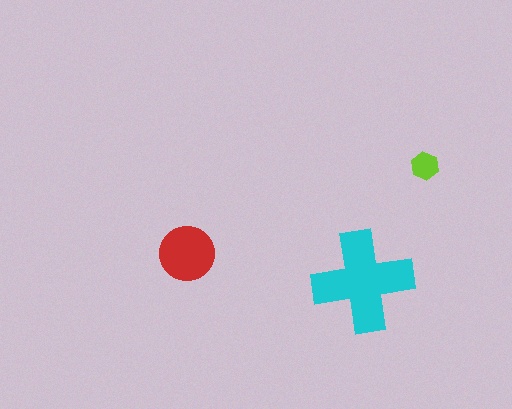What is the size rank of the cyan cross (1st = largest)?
1st.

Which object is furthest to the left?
The red circle is leftmost.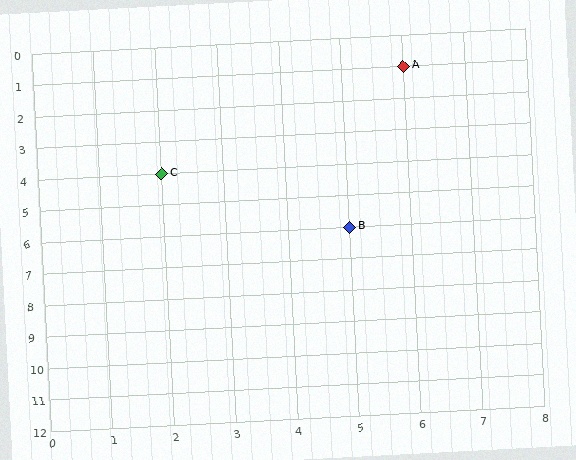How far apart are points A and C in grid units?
Points A and C are 4 columns and 3 rows apart (about 5.0 grid units diagonally).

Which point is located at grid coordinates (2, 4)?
Point C is at (2, 4).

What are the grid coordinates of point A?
Point A is at grid coordinates (6, 1).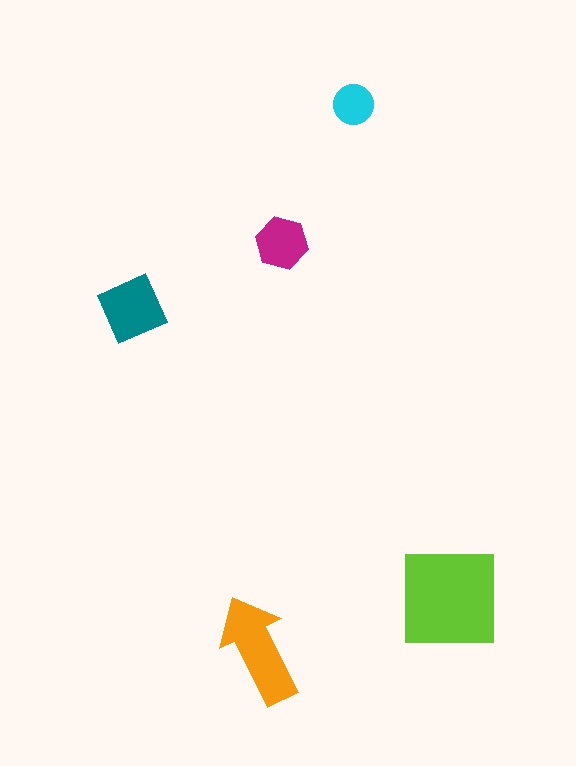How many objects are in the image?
There are 5 objects in the image.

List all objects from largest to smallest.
The lime square, the orange arrow, the teal diamond, the magenta hexagon, the cyan circle.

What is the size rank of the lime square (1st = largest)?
1st.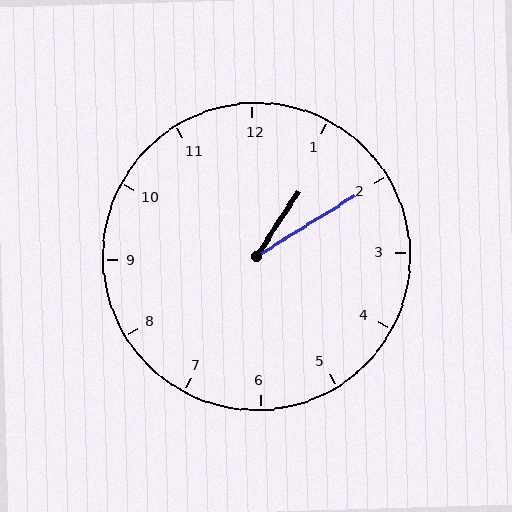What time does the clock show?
1:10.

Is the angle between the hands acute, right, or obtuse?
It is acute.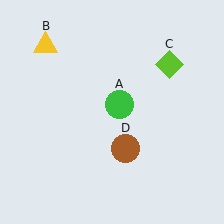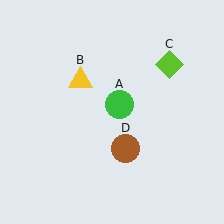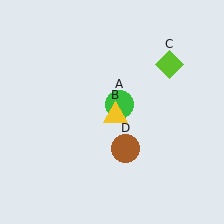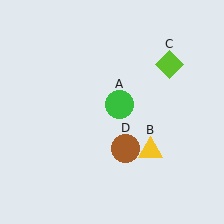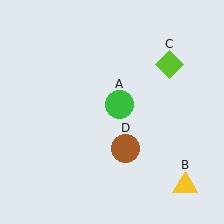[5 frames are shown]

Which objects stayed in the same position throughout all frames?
Green circle (object A) and lime diamond (object C) and brown circle (object D) remained stationary.